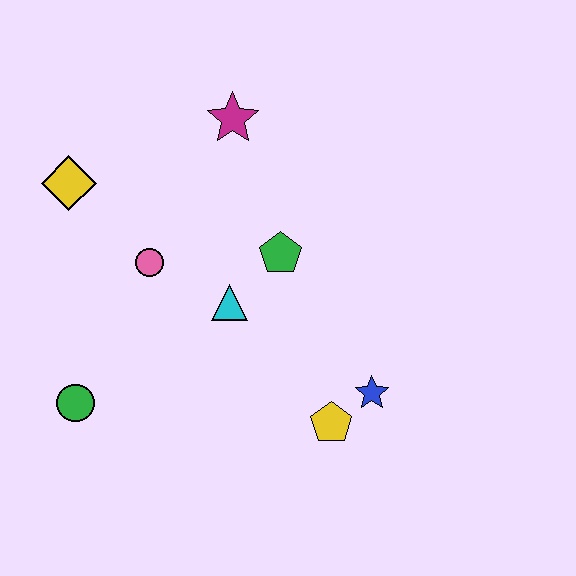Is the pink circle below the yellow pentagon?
No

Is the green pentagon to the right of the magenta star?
Yes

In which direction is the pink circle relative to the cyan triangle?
The pink circle is to the left of the cyan triangle.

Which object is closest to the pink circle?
The cyan triangle is closest to the pink circle.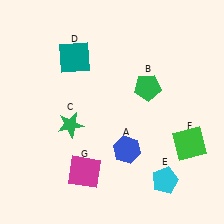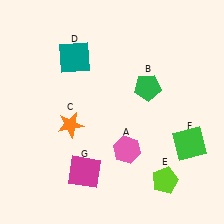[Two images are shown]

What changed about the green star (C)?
In Image 1, C is green. In Image 2, it changed to orange.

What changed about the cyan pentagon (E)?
In Image 1, E is cyan. In Image 2, it changed to lime.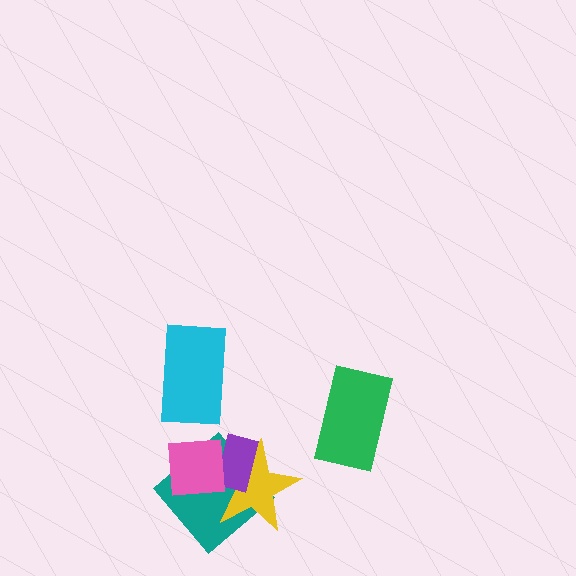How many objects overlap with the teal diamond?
3 objects overlap with the teal diamond.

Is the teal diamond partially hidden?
Yes, it is partially covered by another shape.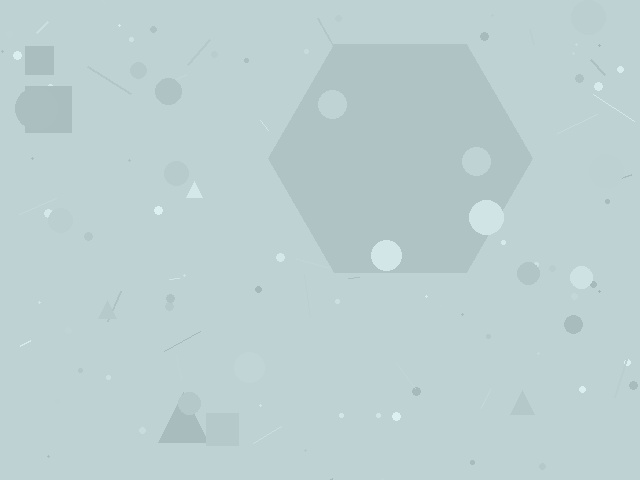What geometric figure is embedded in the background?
A hexagon is embedded in the background.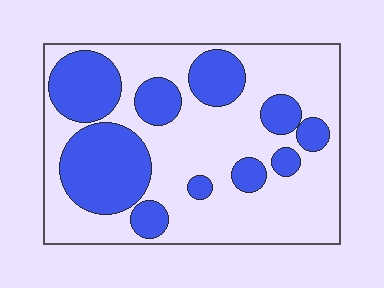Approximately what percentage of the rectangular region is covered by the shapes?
Approximately 35%.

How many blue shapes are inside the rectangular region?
10.